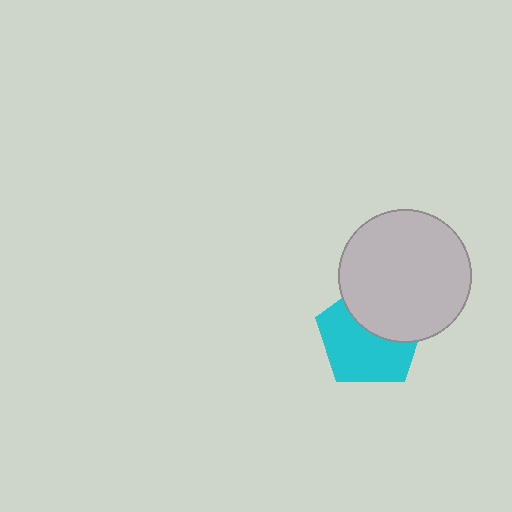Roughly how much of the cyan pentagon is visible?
About half of it is visible (roughly 59%).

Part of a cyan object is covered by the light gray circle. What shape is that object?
It is a pentagon.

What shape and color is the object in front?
The object in front is a light gray circle.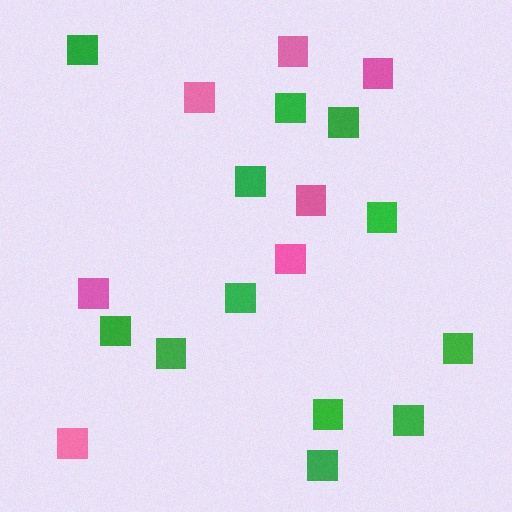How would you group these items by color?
There are 2 groups: one group of pink squares (7) and one group of green squares (12).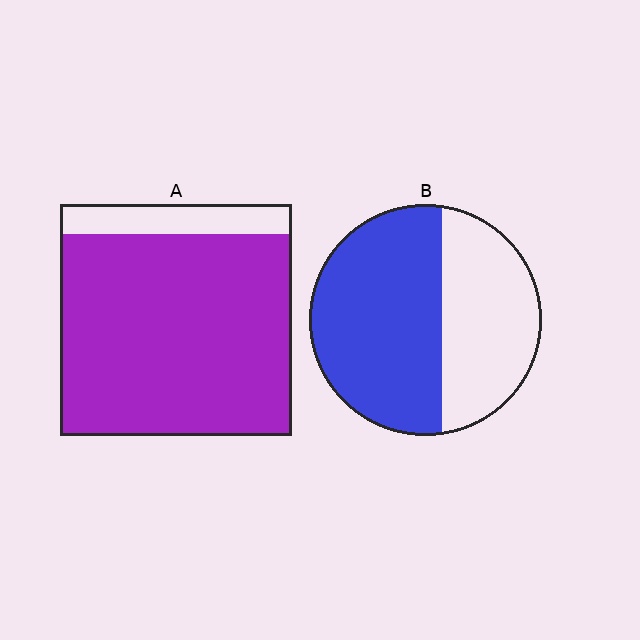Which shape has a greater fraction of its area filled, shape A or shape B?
Shape A.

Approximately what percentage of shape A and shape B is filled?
A is approximately 85% and B is approximately 60%.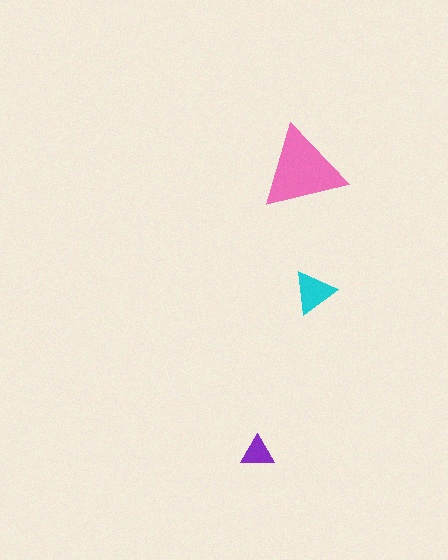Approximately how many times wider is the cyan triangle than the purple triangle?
About 1.5 times wider.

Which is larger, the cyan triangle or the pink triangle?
The pink one.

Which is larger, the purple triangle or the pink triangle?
The pink one.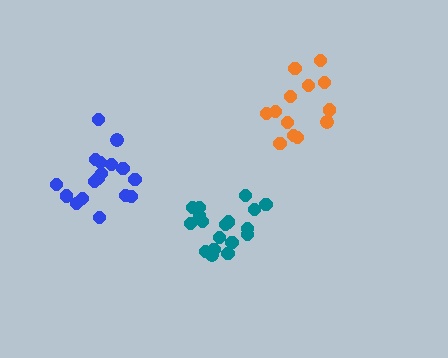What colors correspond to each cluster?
The clusters are colored: orange, blue, teal.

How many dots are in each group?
Group 1: 13 dots, Group 2: 17 dots, Group 3: 18 dots (48 total).